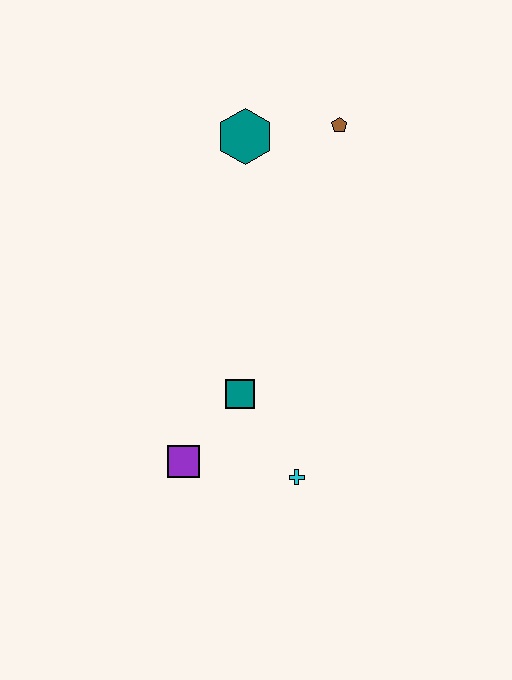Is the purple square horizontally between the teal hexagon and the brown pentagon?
No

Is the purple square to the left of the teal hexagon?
Yes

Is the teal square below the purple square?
No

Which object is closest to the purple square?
The teal square is closest to the purple square.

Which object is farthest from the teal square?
The brown pentagon is farthest from the teal square.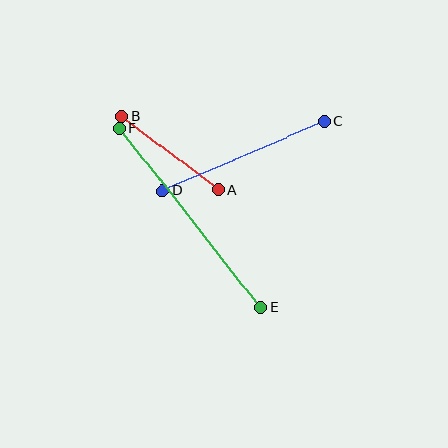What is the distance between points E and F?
The distance is approximately 228 pixels.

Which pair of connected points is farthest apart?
Points E and F are farthest apart.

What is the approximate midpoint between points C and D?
The midpoint is at approximately (244, 156) pixels.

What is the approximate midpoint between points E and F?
The midpoint is at approximately (190, 217) pixels.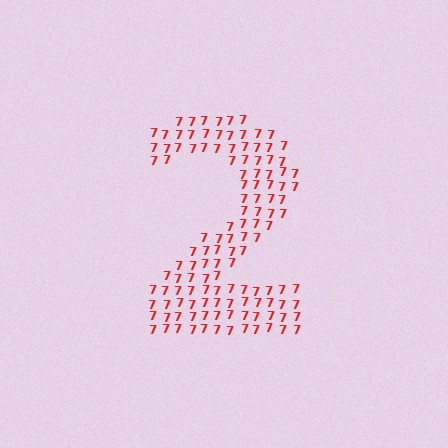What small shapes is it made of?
It is made of small digit 7's.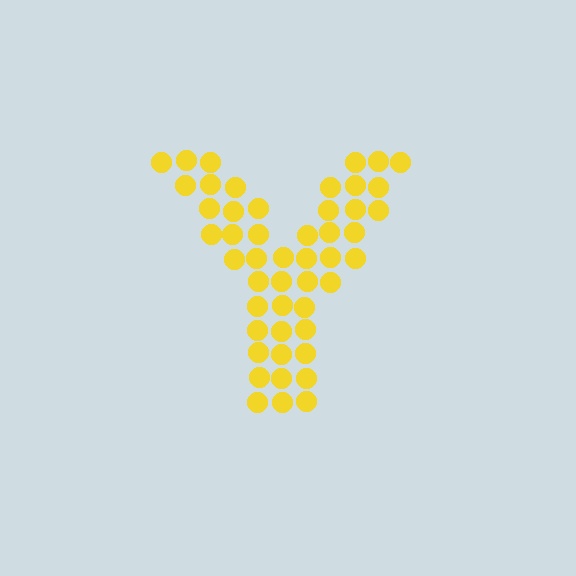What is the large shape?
The large shape is the letter Y.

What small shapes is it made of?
It is made of small circles.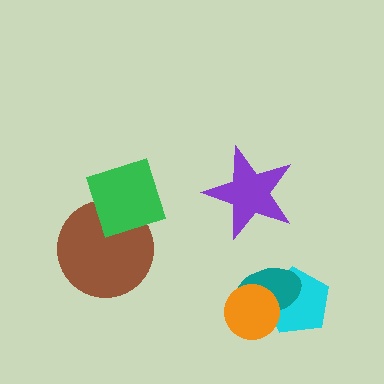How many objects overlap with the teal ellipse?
2 objects overlap with the teal ellipse.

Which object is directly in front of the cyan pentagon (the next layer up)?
The teal ellipse is directly in front of the cyan pentagon.